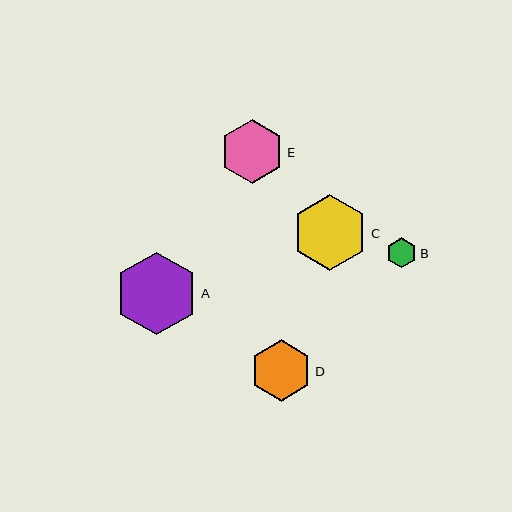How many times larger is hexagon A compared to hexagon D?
Hexagon A is approximately 1.3 times the size of hexagon D.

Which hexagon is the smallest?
Hexagon B is the smallest with a size of approximately 30 pixels.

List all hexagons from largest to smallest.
From largest to smallest: A, C, E, D, B.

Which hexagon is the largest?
Hexagon A is the largest with a size of approximately 83 pixels.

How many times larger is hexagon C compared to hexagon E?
Hexagon C is approximately 1.2 times the size of hexagon E.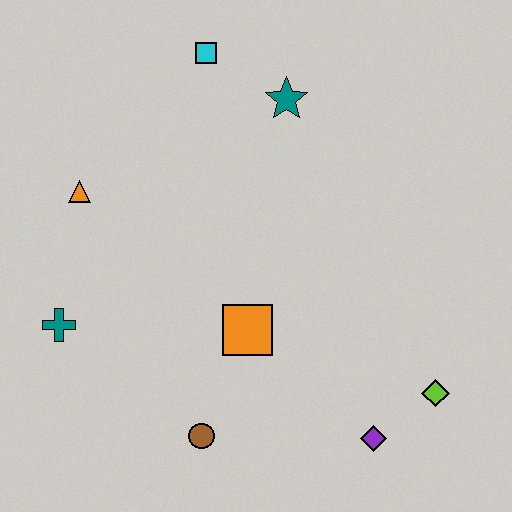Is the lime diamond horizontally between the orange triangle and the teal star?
No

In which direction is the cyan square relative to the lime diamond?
The cyan square is above the lime diamond.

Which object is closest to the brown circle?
The orange square is closest to the brown circle.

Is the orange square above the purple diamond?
Yes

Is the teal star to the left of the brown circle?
No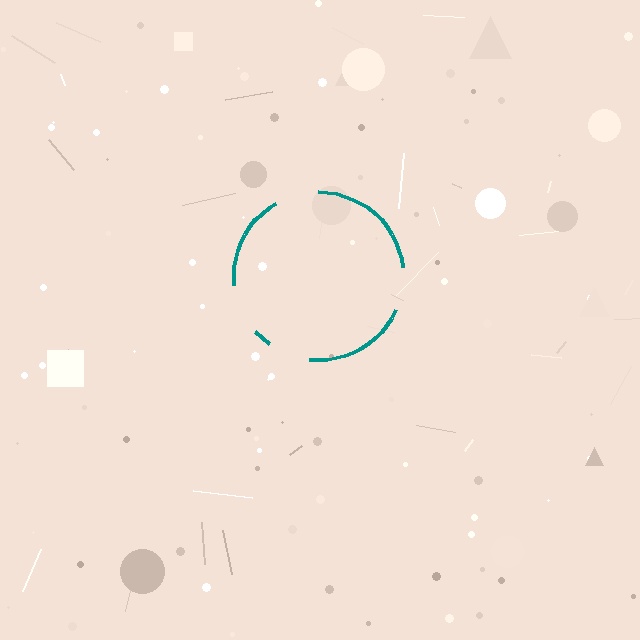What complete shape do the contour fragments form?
The contour fragments form a circle.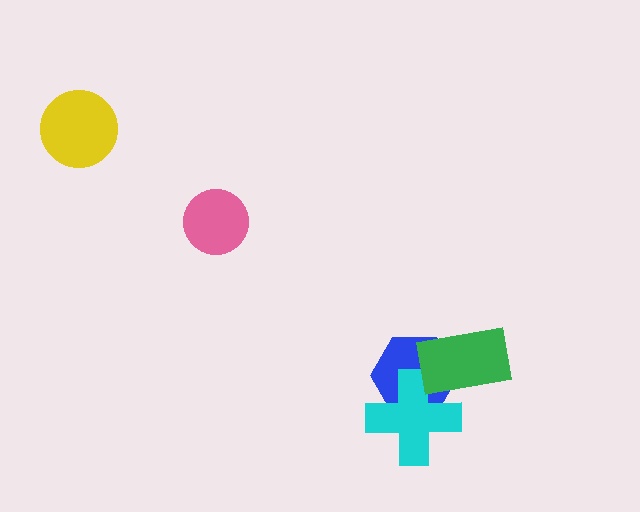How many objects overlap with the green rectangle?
2 objects overlap with the green rectangle.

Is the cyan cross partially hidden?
Yes, it is partially covered by another shape.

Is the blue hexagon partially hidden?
Yes, it is partially covered by another shape.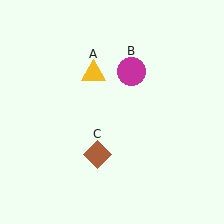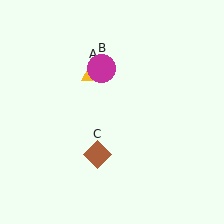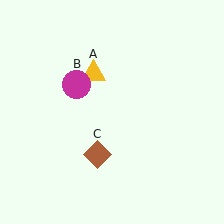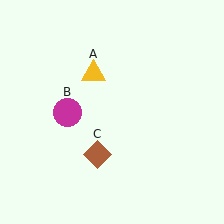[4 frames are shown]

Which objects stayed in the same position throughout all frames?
Yellow triangle (object A) and brown diamond (object C) remained stationary.